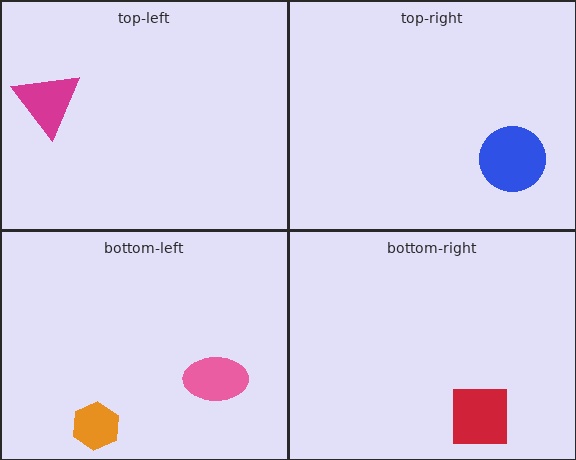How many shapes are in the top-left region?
1.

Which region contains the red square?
The bottom-right region.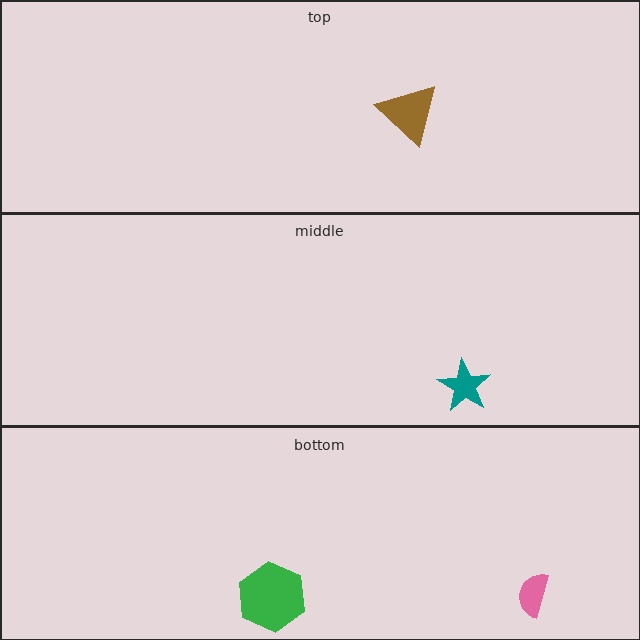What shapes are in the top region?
The brown triangle.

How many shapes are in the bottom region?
2.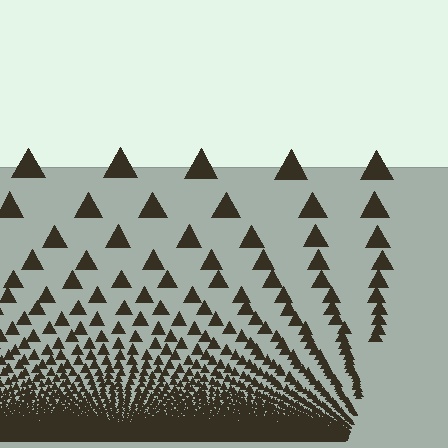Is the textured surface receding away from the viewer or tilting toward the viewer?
The surface appears to tilt toward the viewer. Texture elements get larger and sparser toward the top.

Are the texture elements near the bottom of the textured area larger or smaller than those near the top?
Smaller. The gradient is inverted — elements near the bottom are smaller and denser.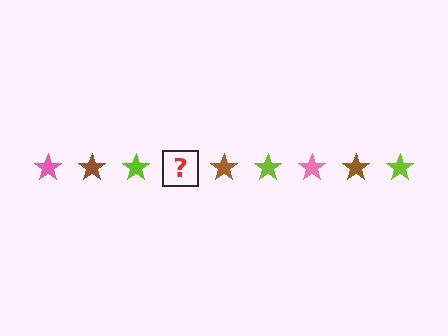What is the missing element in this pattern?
The missing element is a pink star.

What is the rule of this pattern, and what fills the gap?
The rule is that the pattern cycles through pink, brown, lime stars. The gap should be filled with a pink star.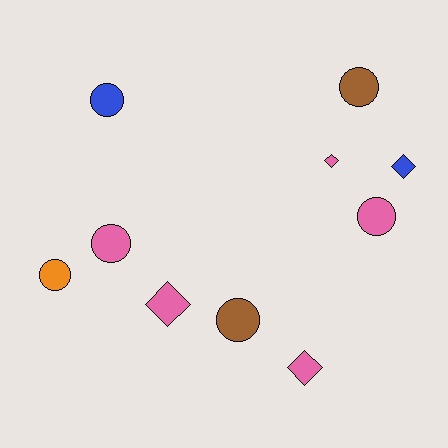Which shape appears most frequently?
Circle, with 6 objects.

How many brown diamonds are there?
There are no brown diamonds.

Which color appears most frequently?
Pink, with 5 objects.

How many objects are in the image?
There are 10 objects.